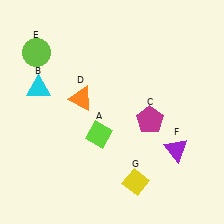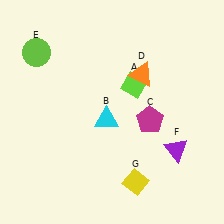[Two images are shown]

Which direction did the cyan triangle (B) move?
The cyan triangle (B) moved right.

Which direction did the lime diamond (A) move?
The lime diamond (A) moved up.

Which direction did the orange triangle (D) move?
The orange triangle (D) moved right.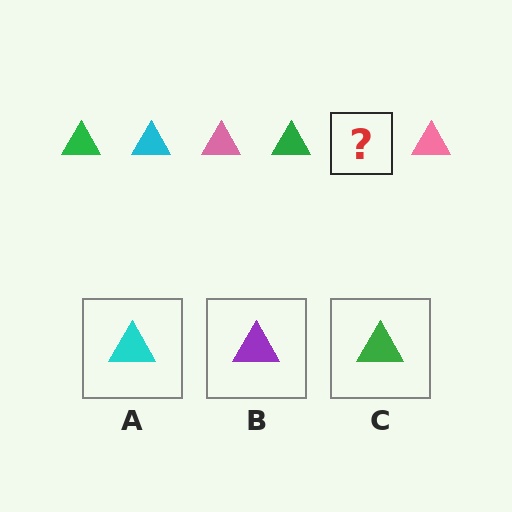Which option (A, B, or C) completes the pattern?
A.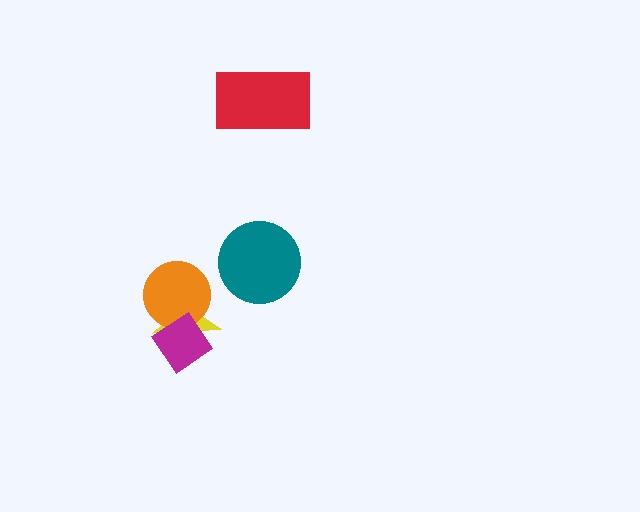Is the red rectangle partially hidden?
No, no other shape covers it.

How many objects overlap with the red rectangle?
0 objects overlap with the red rectangle.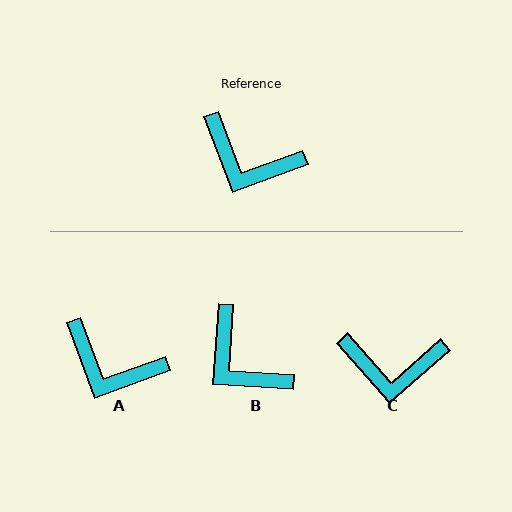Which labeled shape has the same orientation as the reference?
A.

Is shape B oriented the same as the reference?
No, it is off by about 24 degrees.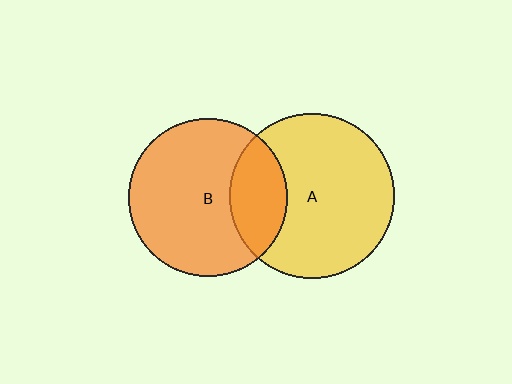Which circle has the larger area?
Circle A (yellow).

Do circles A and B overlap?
Yes.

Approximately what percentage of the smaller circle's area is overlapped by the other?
Approximately 25%.